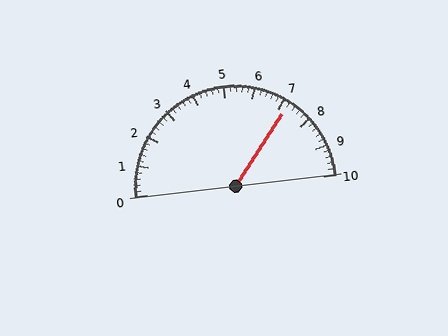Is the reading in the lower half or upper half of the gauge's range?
The reading is in the upper half of the range (0 to 10).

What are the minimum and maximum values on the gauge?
The gauge ranges from 0 to 10.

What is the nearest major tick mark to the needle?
The nearest major tick mark is 7.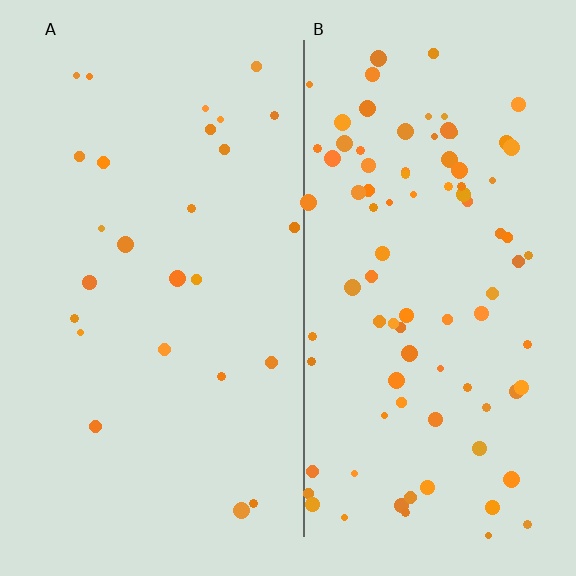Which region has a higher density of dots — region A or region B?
B (the right).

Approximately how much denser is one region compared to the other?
Approximately 3.5× — region B over region A.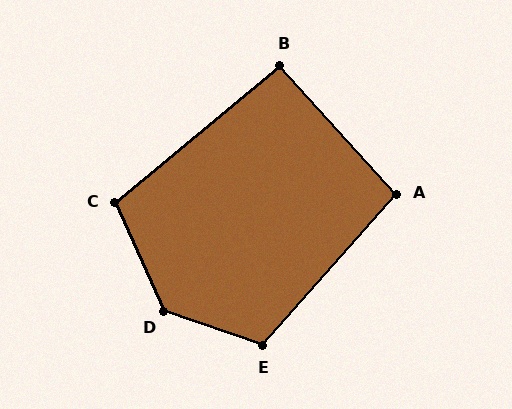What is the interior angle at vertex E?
Approximately 113 degrees (obtuse).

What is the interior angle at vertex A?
Approximately 96 degrees (obtuse).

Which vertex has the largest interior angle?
D, at approximately 133 degrees.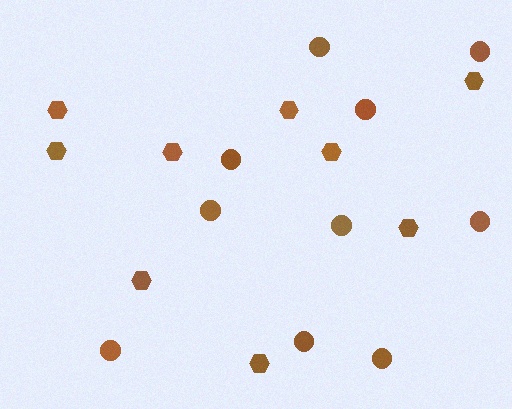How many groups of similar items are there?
There are 2 groups: one group of hexagons (9) and one group of circles (10).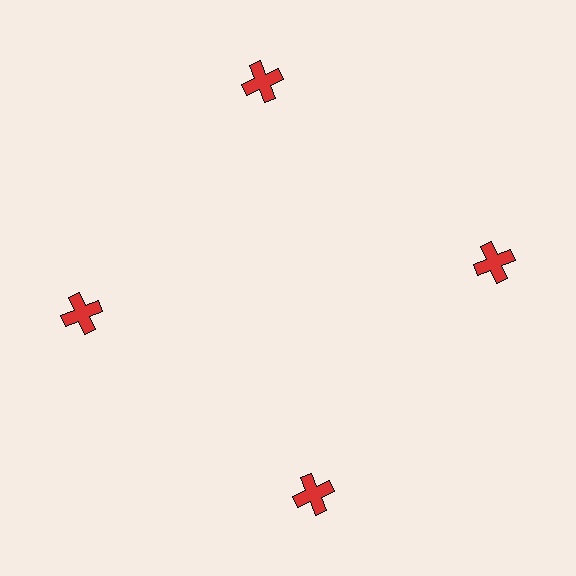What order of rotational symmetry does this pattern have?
This pattern has 4-fold rotational symmetry.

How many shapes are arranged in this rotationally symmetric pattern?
There are 4 shapes, arranged in 4 groups of 1.